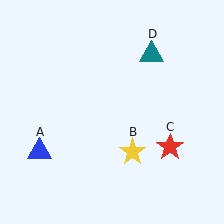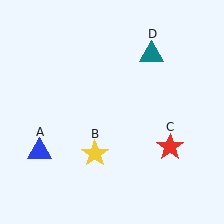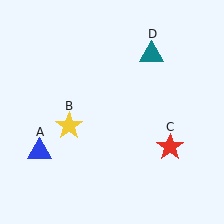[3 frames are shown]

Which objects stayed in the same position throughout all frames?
Blue triangle (object A) and red star (object C) and teal triangle (object D) remained stationary.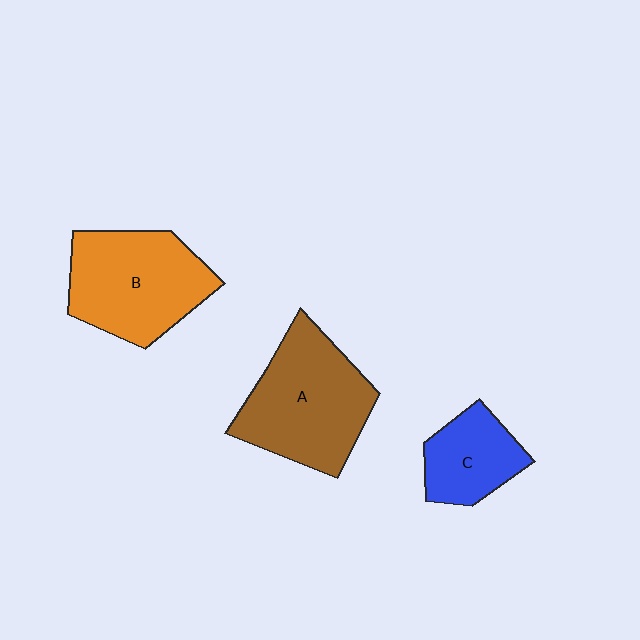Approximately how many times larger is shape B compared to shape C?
Approximately 1.8 times.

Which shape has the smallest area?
Shape C (blue).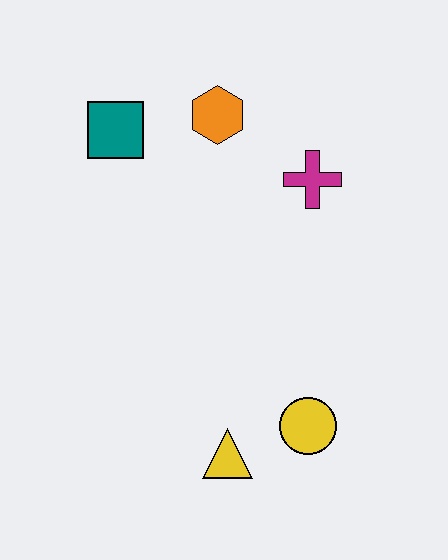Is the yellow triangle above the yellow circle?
No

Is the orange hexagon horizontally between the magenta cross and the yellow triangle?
No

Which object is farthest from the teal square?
The yellow circle is farthest from the teal square.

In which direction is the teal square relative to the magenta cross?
The teal square is to the left of the magenta cross.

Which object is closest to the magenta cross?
The orange hexagon is closest to the magenta cross.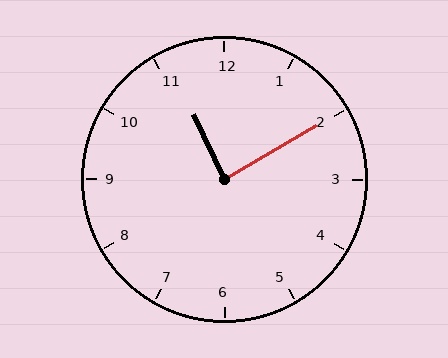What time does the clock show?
11:10.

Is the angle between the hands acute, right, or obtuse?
It is right.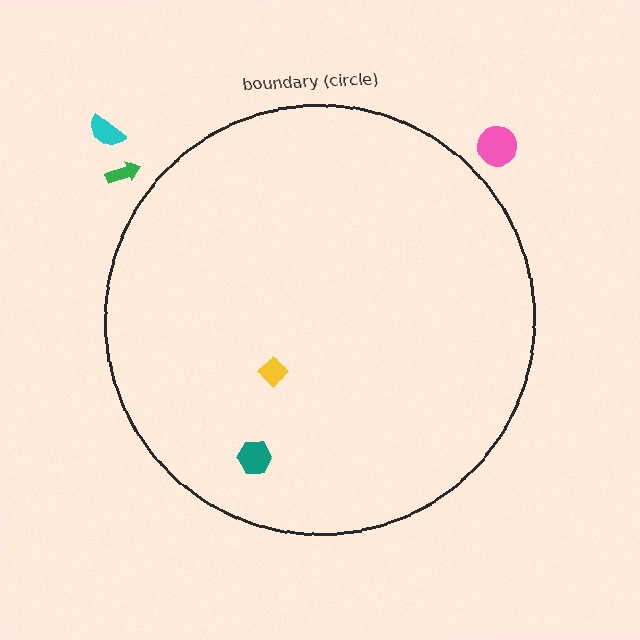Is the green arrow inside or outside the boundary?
Outside.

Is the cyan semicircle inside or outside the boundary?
Outside.